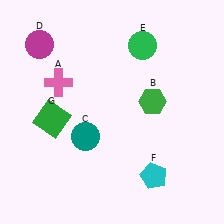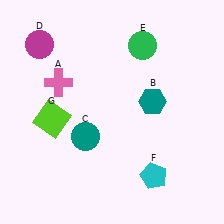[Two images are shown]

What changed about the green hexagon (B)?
In Image 1, B is green. In Image 2, it changed to teal.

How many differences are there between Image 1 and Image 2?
There are 2 differences between the two images.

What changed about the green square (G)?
In Image 1, G is green. In Image 2, it changed to lime.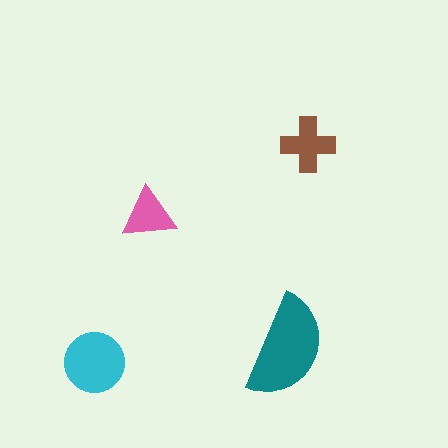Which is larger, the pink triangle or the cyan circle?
The cyan circle.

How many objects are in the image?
There are 4 objects in the image.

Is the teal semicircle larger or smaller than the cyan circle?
Larger.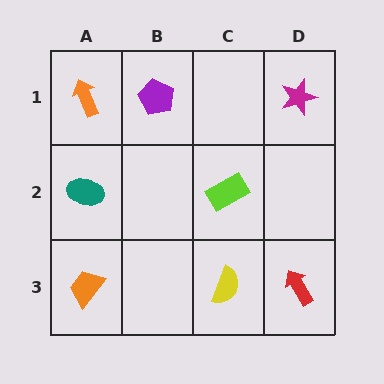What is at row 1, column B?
A purple pentagon.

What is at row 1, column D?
A magenta star.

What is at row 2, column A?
A teal ellipse.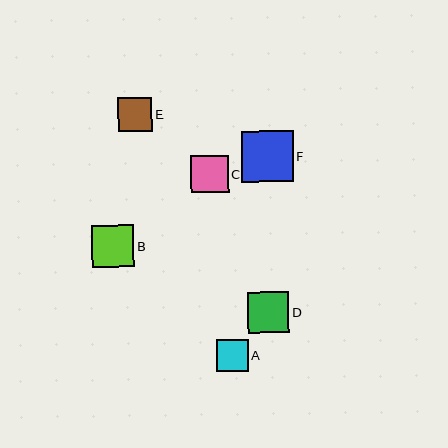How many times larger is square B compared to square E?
Square B is approximately 1.3 times the size of square E.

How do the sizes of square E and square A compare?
Square E and square A are approximately the same size.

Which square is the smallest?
Square A is the smallest with a size of approximately 31 pixels.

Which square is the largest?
Square F is the largest with a size of approximately 51 pixels.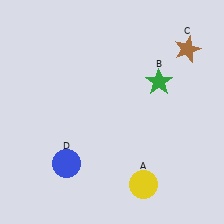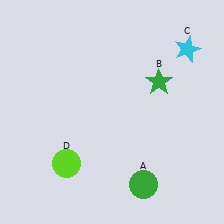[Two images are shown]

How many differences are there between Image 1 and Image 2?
There are 3 differences between the two images.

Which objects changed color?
A changed from yellow to green. C changed from brown to cyan. D changed from blue to lime.